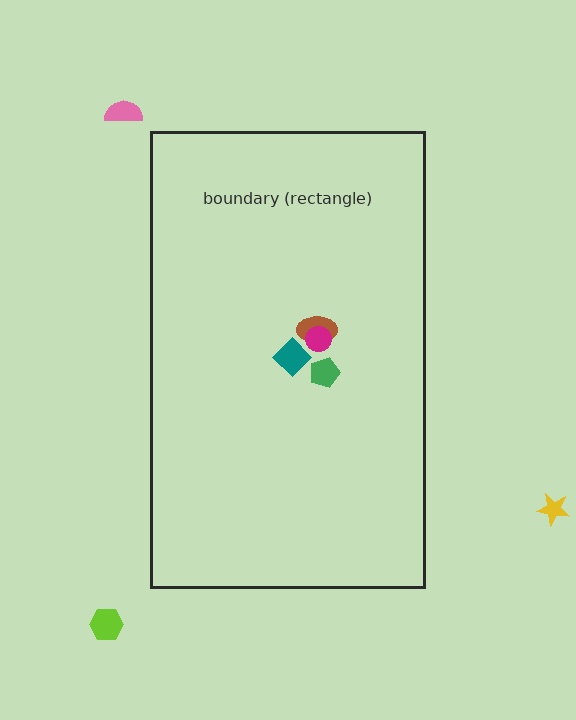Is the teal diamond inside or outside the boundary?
Inside.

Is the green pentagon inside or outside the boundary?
Inside.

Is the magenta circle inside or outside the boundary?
Inside.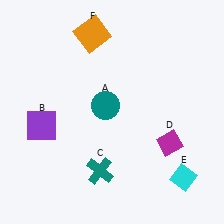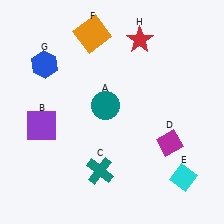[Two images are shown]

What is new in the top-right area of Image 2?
A red star (H) was added in the top-right area of Image 2.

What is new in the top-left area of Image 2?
A blue hexagon (G) was added in the top-left area of Image 2.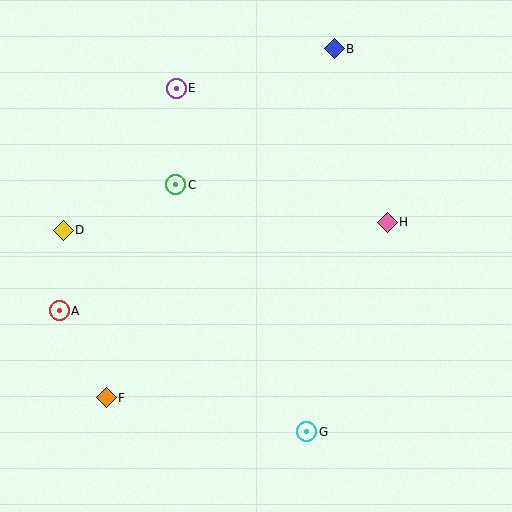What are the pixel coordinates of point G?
Point G is at (307, 432).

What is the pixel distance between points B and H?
The distance between B and H is 181 pixels.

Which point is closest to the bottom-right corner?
Point G is closest to the bottom-right corner.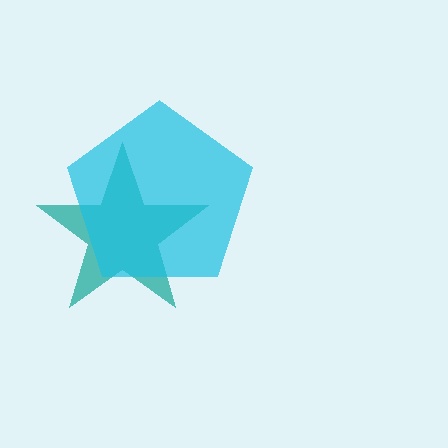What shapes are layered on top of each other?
The layered shapes are: a teal star, a cyan pentagon.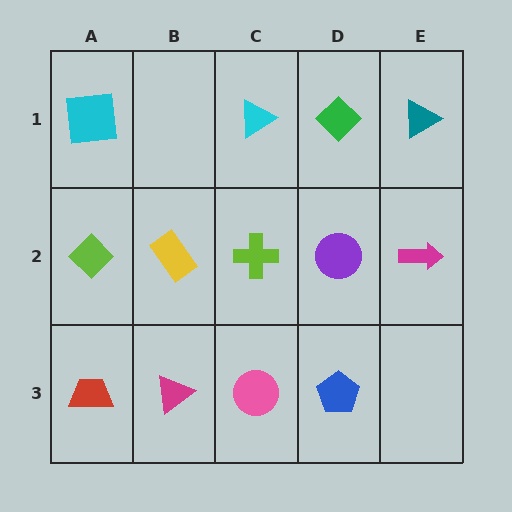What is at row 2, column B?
A yellow rectangle.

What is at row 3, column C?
A pink circle.